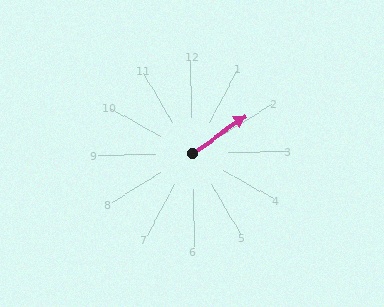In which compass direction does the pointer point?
Northeast.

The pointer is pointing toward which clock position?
Roughly 2 o'clock.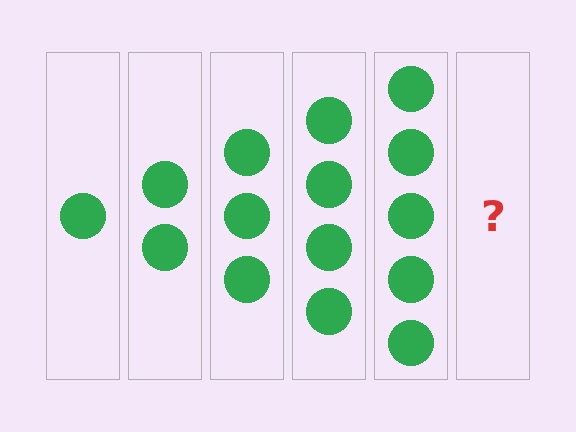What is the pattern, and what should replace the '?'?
The pattern is that each step adds one more circle. The '?' should be 6 circles.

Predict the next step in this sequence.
The next step is 6 circles.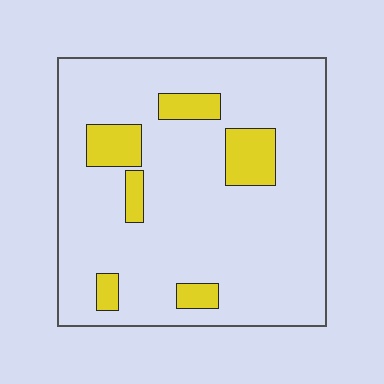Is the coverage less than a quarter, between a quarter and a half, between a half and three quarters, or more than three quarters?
Less than a quarter.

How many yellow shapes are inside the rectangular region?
6.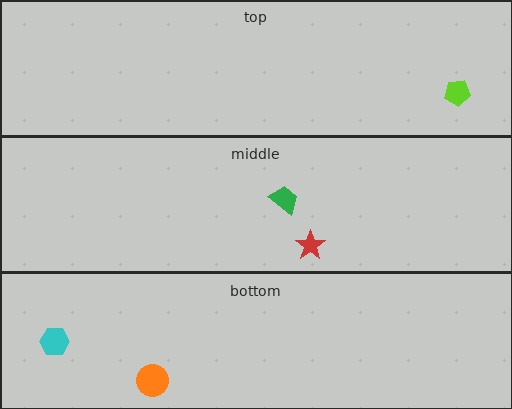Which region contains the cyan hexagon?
The bottom region.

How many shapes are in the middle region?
2.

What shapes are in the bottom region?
The cyan hexagon, the orange circle.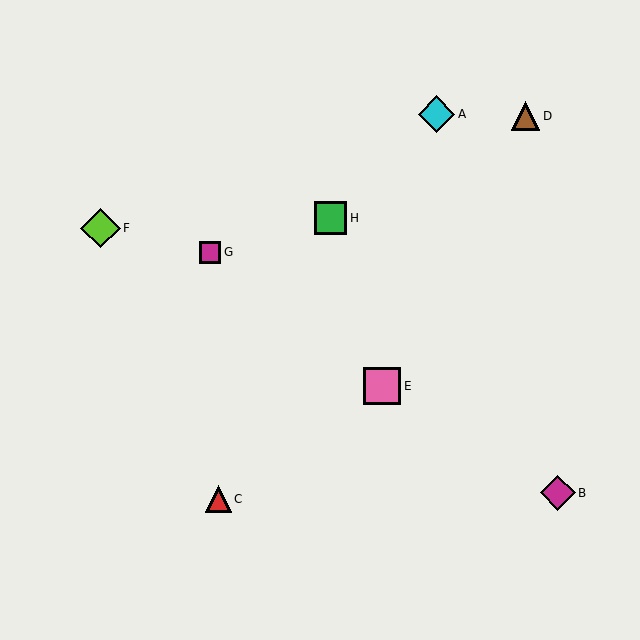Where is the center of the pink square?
The center of the pink square is at (382, 386).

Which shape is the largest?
The lime diamond (labeled F) is the largest.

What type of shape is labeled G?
Shape G is a magenta square.